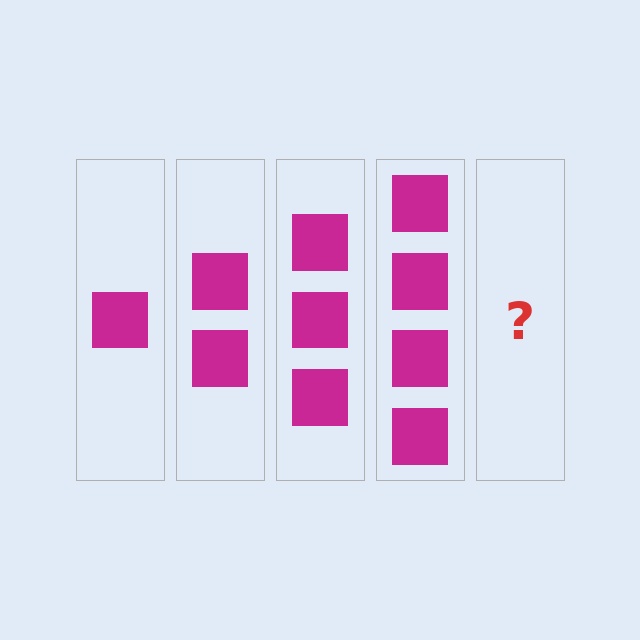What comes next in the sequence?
The next element should be 5 squares.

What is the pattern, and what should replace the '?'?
The pattern is that each step adds one more square. The '?' should be 5 squares.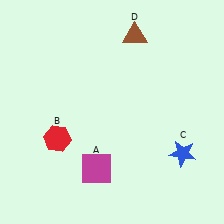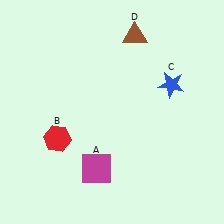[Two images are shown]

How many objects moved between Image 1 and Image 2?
1 object moved between the two images.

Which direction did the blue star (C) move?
The blue star (C) moved up.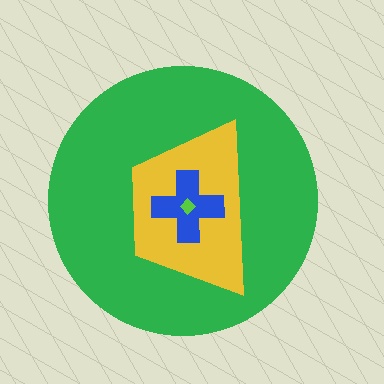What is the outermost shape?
The green circle.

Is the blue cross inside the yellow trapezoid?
Yes.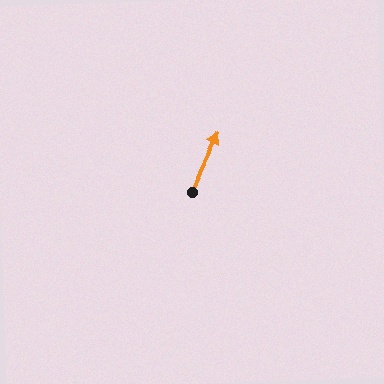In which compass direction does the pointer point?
Northeast.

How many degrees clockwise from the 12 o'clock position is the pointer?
Approximately 25 degrees.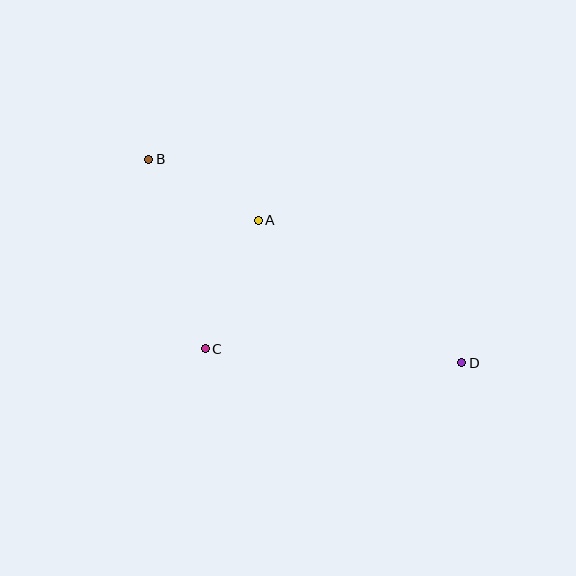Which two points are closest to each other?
Points A and B are closest to each other.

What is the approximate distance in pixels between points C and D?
The distance between C and D is approximately 257 pixels.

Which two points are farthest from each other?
Points B and D are farthest from each other.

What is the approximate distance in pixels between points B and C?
The distance between B and C is approximately 198 pixels.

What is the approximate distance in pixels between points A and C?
The distance between A and C is approximately 139 pixels.